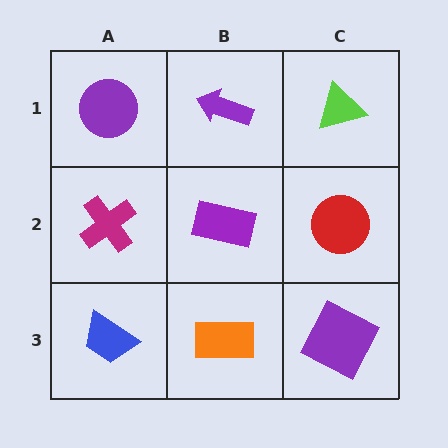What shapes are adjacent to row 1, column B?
A purple rectangle (row 2, column B), a purple circle (row 1, column A), a lime triangle (row 1, column C).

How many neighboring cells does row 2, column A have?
3.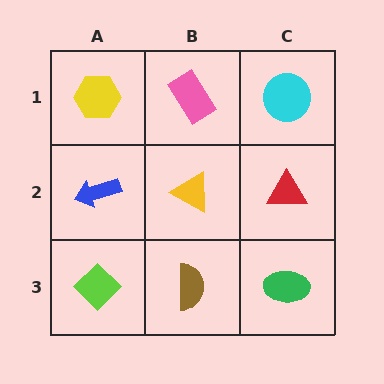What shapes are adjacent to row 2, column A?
A yellow hexagon (row 1, column A), a lime diamond (row 3, column A), a yellow triangle (row 2, column B).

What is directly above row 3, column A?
A blue arrow.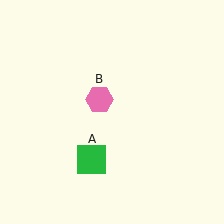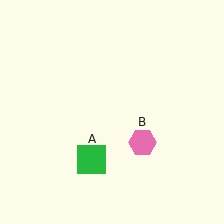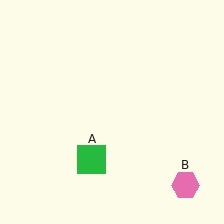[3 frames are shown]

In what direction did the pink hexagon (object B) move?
The pink hexagon (object B) moved down and to the right.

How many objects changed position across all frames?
1 object changed position: pink hexagon (object B).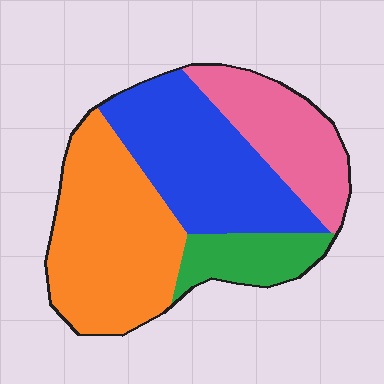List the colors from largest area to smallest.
From largest to smallest: orange, blue, pink, green.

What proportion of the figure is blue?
Blue covers around 30% of the figure.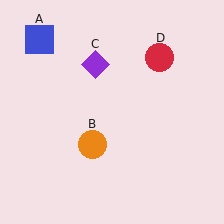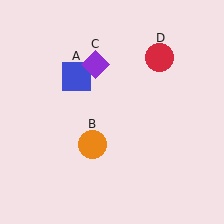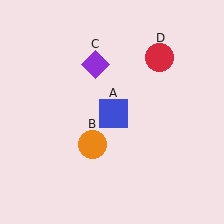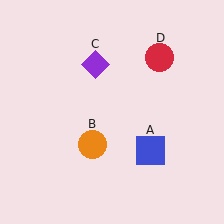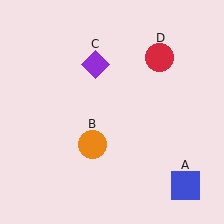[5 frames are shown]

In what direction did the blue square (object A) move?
The blue square (object A) moved down and to the right.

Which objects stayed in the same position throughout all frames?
Orange circle (object B) and purple diamond (object C) and red circle (object D) remained stationary.